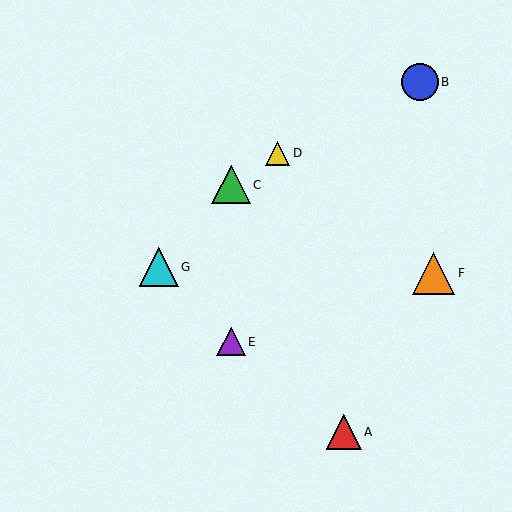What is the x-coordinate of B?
Object B is at x≈420.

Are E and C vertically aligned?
Yes, both are at x≈231.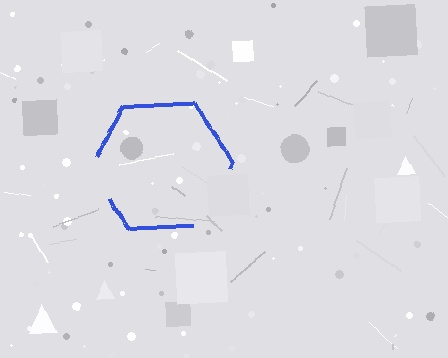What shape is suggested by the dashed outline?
The dashed outline suggests a hexagon.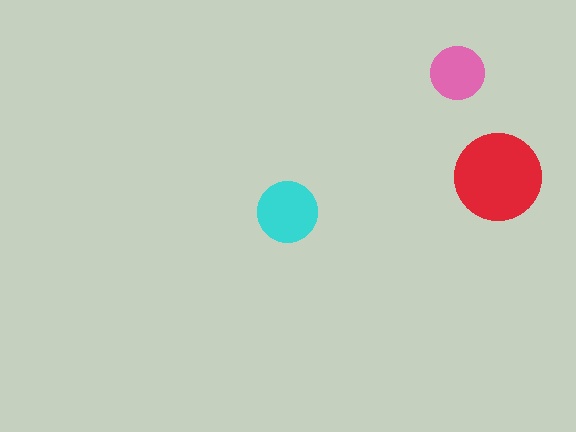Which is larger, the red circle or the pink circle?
The red one.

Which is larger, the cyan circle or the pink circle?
The cyan one.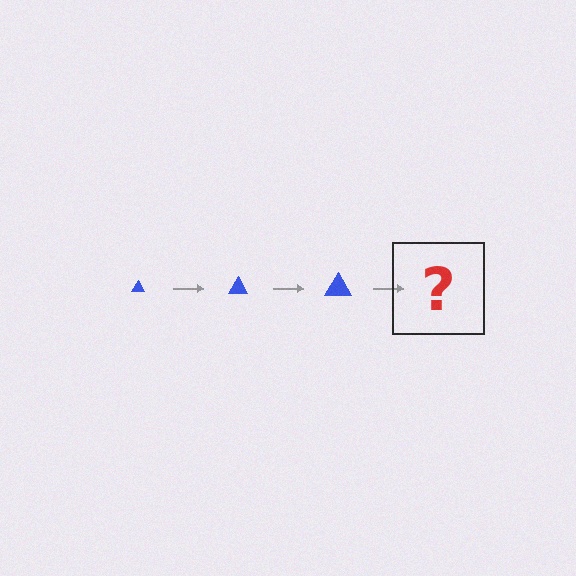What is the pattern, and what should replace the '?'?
The pattern is that the triangle gets progressively larger each step. The '?' should be a blue triangle, larger than the previous one.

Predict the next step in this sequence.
The next step is a blue triangle, larger than the previous one.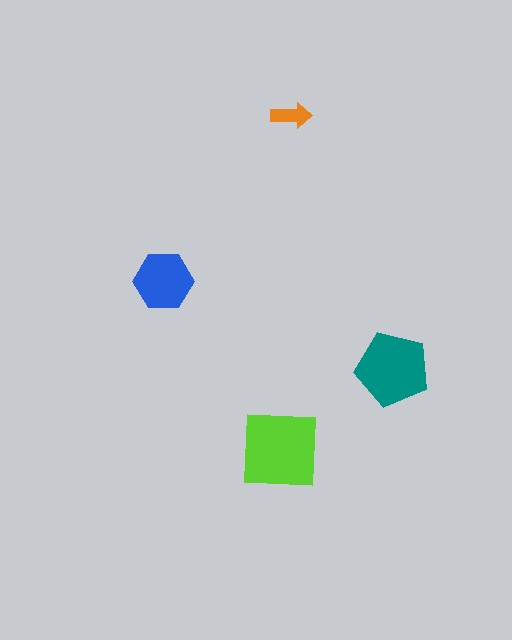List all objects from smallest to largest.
The orange arrow, the blue hexagon, the teal pentagon, the lime square.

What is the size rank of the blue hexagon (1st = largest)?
3rd.